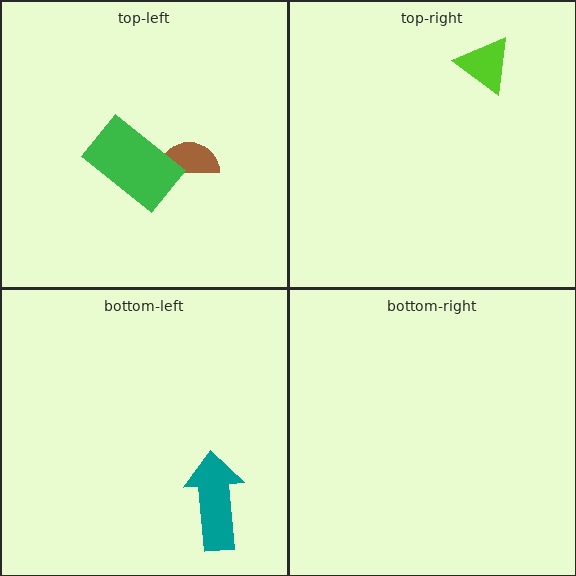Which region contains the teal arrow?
The bottom-left region.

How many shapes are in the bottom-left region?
1.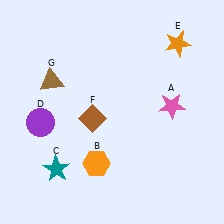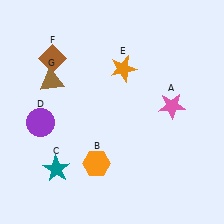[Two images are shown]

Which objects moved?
The objects that moved are: the orange star (E), the brown diamond (F).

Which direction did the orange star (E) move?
The orange star (E) moved left.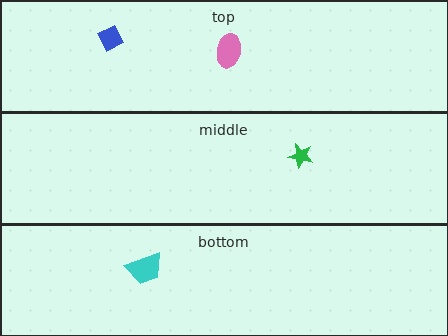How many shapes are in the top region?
2.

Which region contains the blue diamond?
The top region.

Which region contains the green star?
The middle region.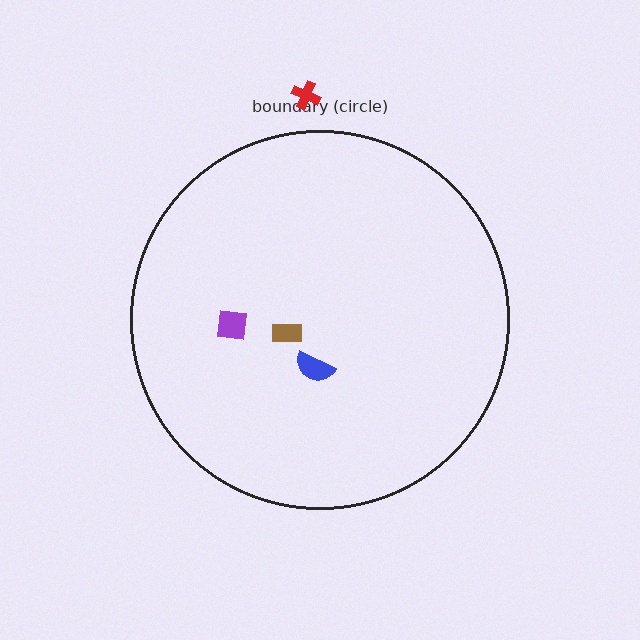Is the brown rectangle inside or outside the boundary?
Inside.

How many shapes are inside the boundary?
3 inside, 1 outside.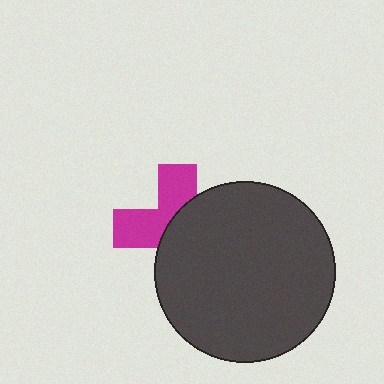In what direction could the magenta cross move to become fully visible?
The magenta cross could move left. That would shift it out from behind the dark gray circle entirely.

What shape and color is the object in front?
The object in front is a dark gray circle.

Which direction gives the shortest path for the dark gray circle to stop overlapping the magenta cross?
Moving right gives the shortest separation.